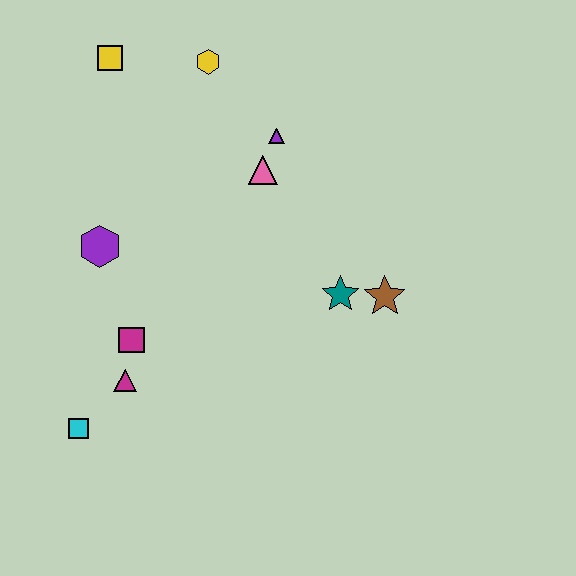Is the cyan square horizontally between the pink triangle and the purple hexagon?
No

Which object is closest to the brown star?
The teal star is closest to the brown star.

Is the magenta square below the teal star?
Yes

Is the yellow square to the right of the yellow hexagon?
No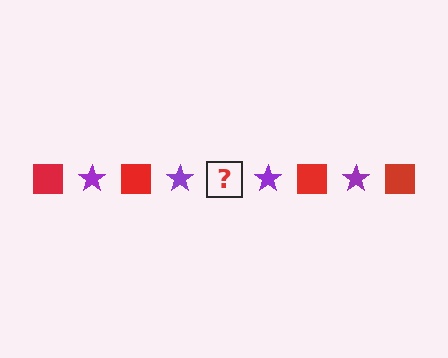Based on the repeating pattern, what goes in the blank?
The blank should be a red square.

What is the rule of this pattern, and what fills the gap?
The rule is that the pattern alternates between red square and purple star. The gap should be filled with a red square.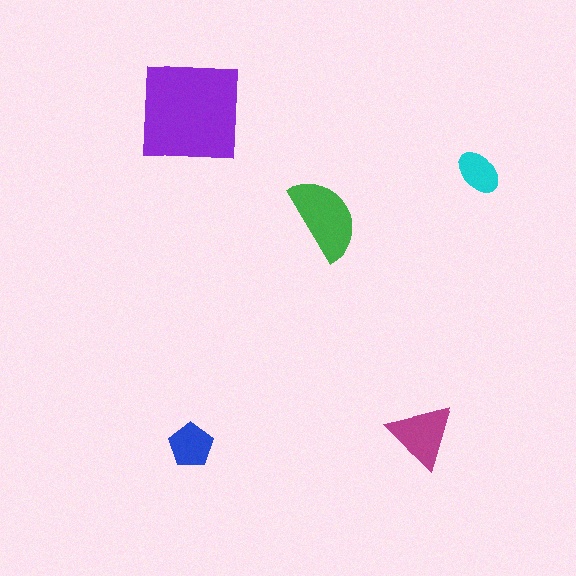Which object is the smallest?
The cyan ellipse.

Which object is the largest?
The purple square.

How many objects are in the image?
There are 5 objects in the image.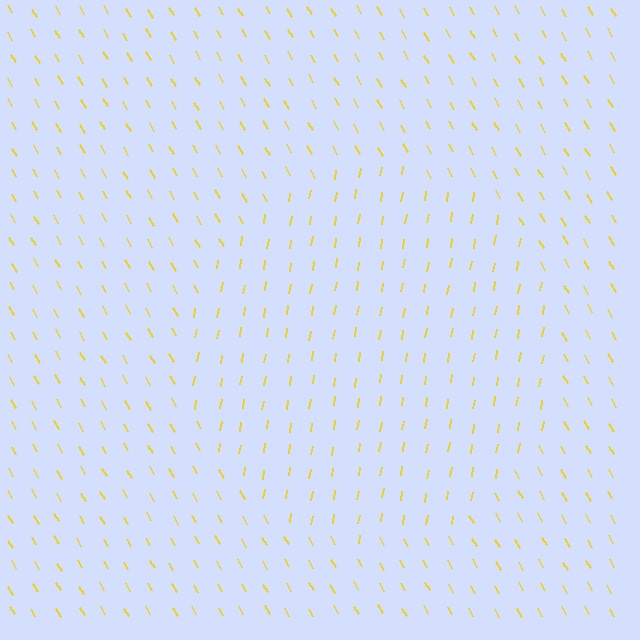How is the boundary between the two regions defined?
The boundary is defined purely by a change in line orientation (approximately 39 degrees difference). All lines are the same color and thickness.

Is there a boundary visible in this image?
Yes, there is a texture boundary formed by a change in line orientation.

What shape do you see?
I see a circle.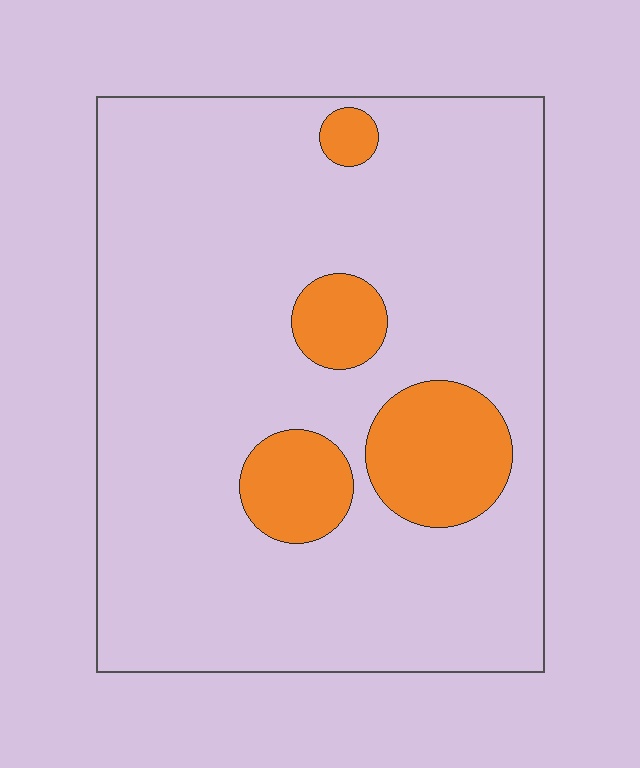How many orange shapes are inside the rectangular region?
4.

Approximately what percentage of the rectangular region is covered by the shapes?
Approximately 15%.